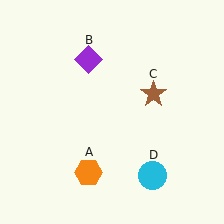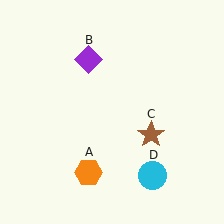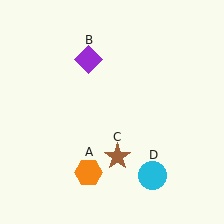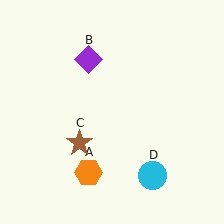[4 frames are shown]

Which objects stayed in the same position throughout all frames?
Orange hexagon (object A) and purple diamond (object B) and cyan circle (object D) remained stationary.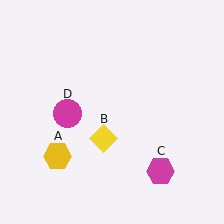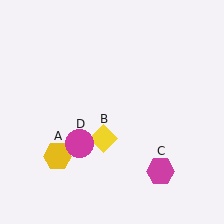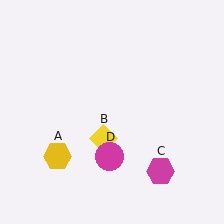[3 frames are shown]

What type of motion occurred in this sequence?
The magenta circle (object D) rotated counterclockwise around the center of the scene.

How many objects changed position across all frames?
1 object changed position: magenta circle (object D).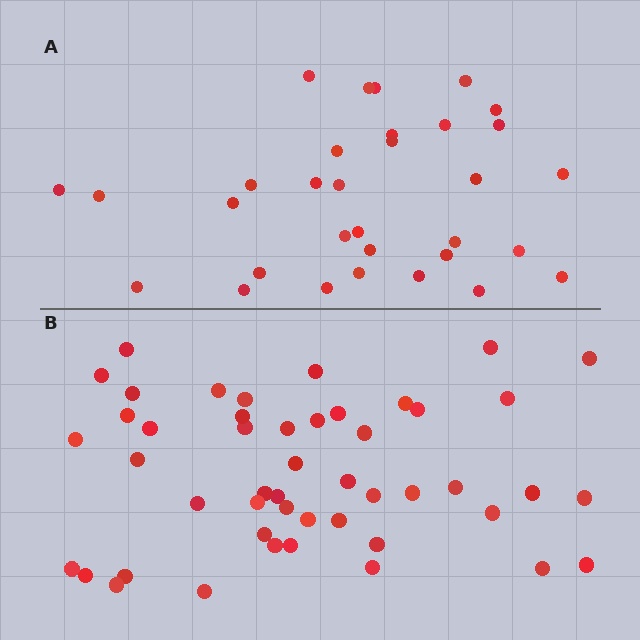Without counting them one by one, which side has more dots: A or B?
Region B (the bottom region) has more dots.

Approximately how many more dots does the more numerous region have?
Region B has approximately 15 more dots than region A.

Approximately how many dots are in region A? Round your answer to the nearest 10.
About 30 dots. (The exact count is 32, which rounds to 30.)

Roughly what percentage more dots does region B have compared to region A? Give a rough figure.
About 50% more.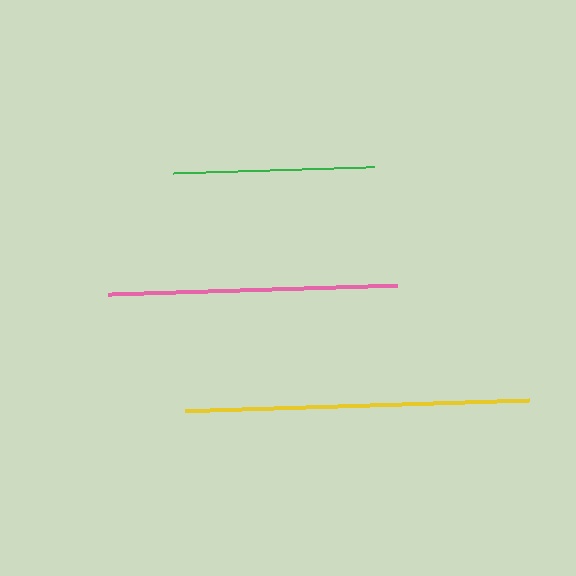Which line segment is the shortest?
The green line is the shortest at approximately 202 pixels.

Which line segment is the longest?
The yellow line is the longest at approximately 345 pixels.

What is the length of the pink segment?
The pink segment is approximately 289 pixels long.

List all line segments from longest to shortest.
From longest to shortest: yellow, pink, green.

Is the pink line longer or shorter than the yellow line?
The yellow line is longer than the pink line.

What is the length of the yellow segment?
The yellow segment is approximately 345 pixels long.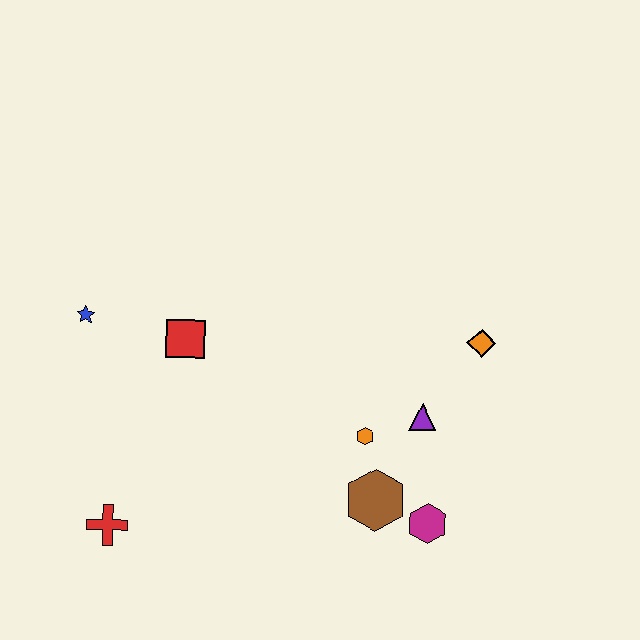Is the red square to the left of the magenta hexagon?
Yes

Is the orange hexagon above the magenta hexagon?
Yes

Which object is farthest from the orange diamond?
The red cross is farthest from the orange diamond.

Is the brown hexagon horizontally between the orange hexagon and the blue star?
No